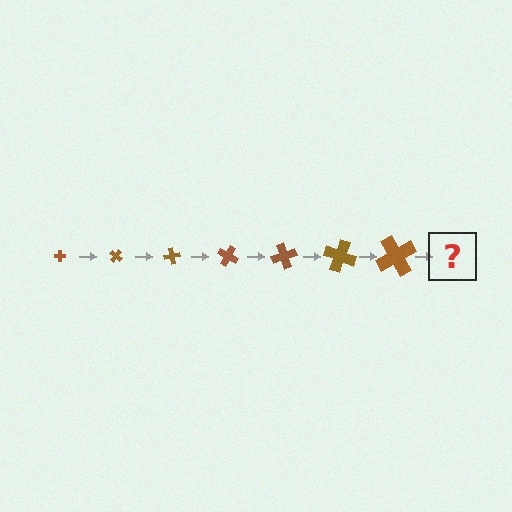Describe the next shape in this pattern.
It should be a cross, larger than the previous one and rotated 280 degrees from the start.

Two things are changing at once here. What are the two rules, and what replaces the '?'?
The two rules are that the cross grows larger each step and it rotates 40 degrees each step. The '?' should be a cross, larger than the previous one and rotated 280 degrees from the start.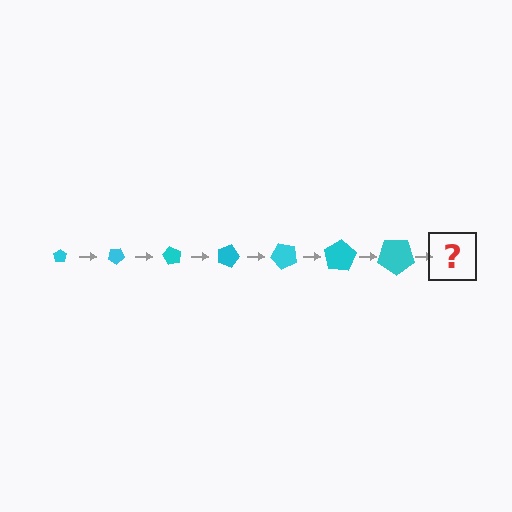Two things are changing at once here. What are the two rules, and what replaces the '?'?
The two rules are that the pentagon grows larger each step and it rotates 30 degrees each step. The '?' should be a pentagon, larger than the previous one and rotated 210 degrees from the start.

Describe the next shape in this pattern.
It should be a pentagon, larger than the previous one and rotated 210 degrees from the start.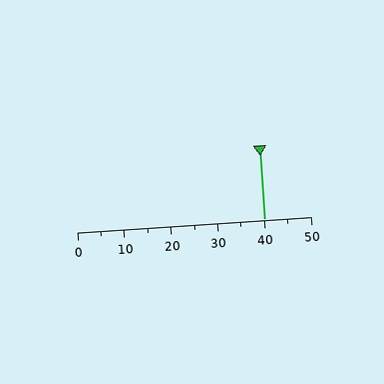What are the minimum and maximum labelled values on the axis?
The axis runs from 0 to 50.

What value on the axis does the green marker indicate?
The marker indicates approximately 40.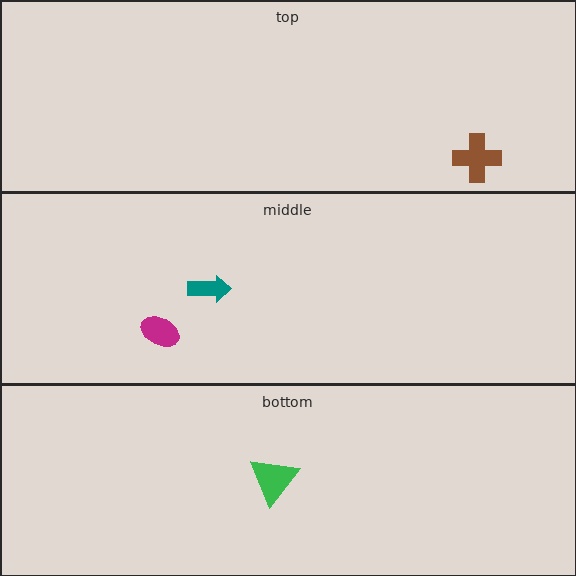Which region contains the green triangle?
The bottom region.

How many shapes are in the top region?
1.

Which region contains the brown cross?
The top region.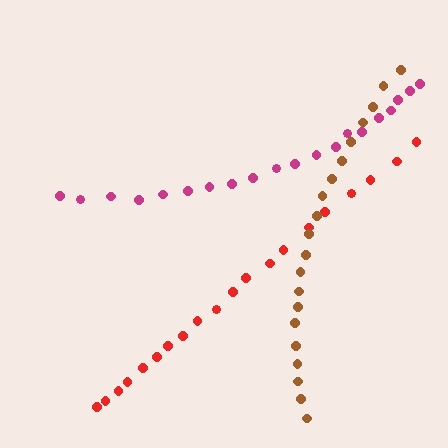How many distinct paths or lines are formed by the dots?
There are 3 distinct paths.